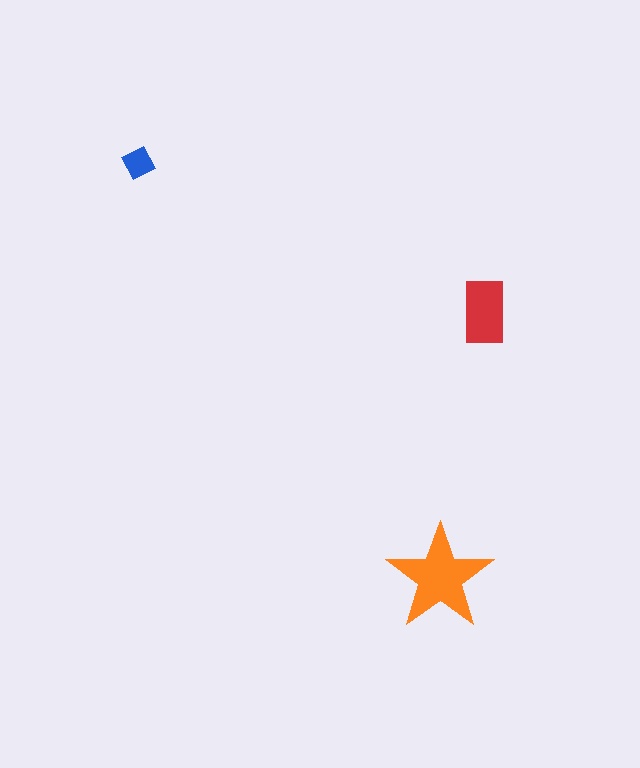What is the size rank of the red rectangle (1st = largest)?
2nd.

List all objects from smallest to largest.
The blue diamond, the red rectangle, the orange star.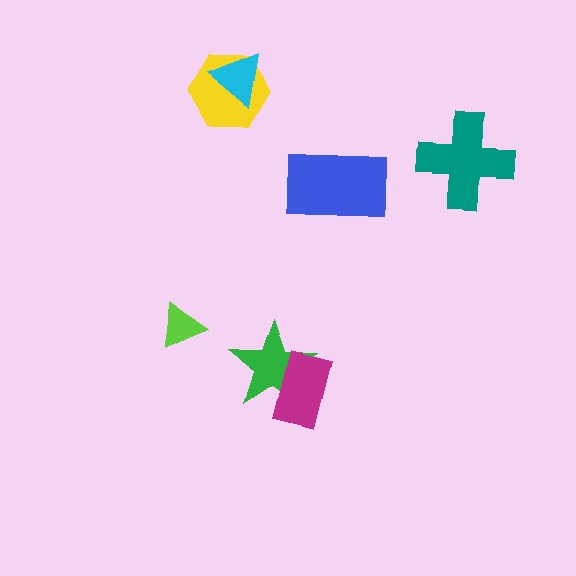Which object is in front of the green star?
The magenta rectangle is in front of the green star.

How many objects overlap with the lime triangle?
0 objects overlap with the lime triangle.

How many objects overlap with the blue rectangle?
0 objects overlap with the blue rectangle.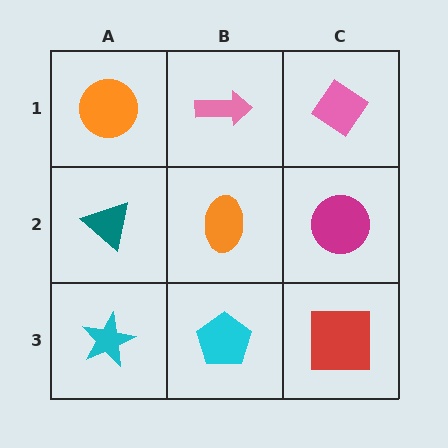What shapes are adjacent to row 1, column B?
An orange ellipse (row 2, column B), an orange circle (row 1, column A), a pink diamond (row 1, column C).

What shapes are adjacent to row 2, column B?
A pink arrow (row 1, column B), a cyan pentagon (row 3, column B), a teal triangle (row 2, column A), a magenta circle (row 2, column C).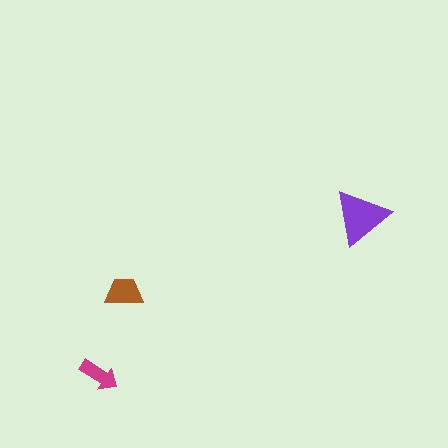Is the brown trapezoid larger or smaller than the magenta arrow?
Larger.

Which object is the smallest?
The magenta arrow.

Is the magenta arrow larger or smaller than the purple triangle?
Smaller.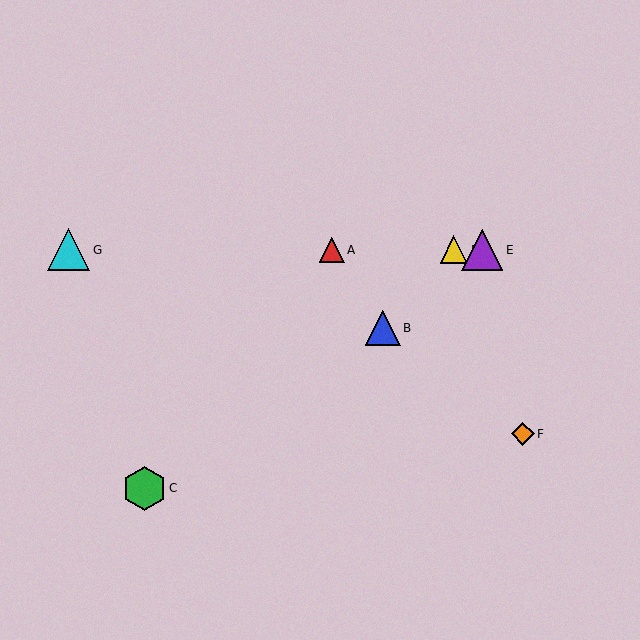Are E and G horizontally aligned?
Yes, both are at y≈250.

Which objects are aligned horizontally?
Objects A, D, E, G are aligned horizontally.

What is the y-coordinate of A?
Object A is at y≈250.